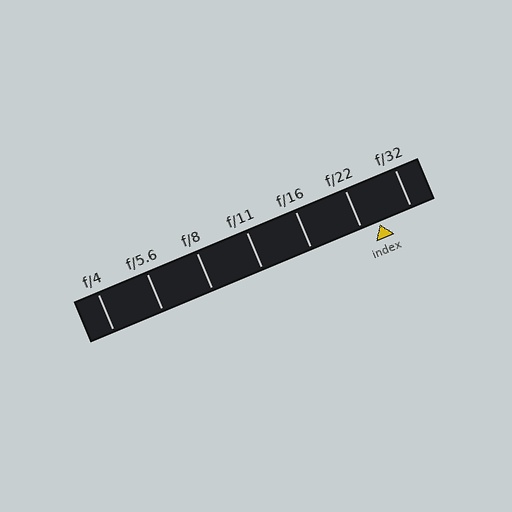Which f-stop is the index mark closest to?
The index mark is closest to f/22.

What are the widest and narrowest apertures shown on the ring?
The widest aperture shown is f/4 and the narrowest is f/32.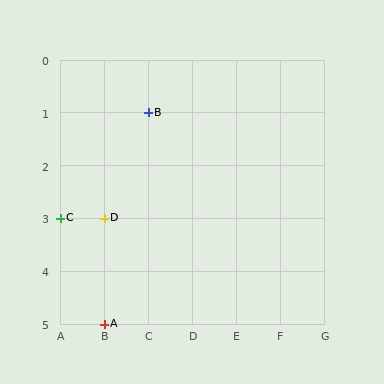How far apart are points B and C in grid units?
Points B and C are 2 columns and 2 rows apart (about 2.8 grid units diagonally).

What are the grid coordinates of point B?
Point B is at grid coordinates (C, 1).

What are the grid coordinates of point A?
Point A is at grid coordinates (B, 5).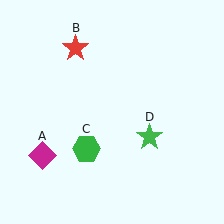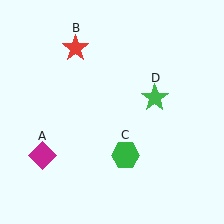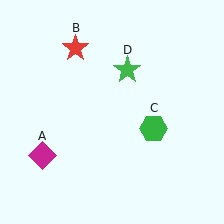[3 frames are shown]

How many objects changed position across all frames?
2 objects changed position: green hexagon (object C), green star (object D).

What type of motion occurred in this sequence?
The green hexagon (object C), green star (object D) rotated counterclockwise around the center of the scene.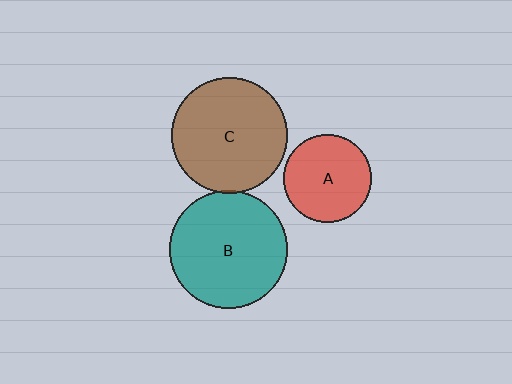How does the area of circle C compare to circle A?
Approximately 1.7 times.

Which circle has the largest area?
Circle B (teal).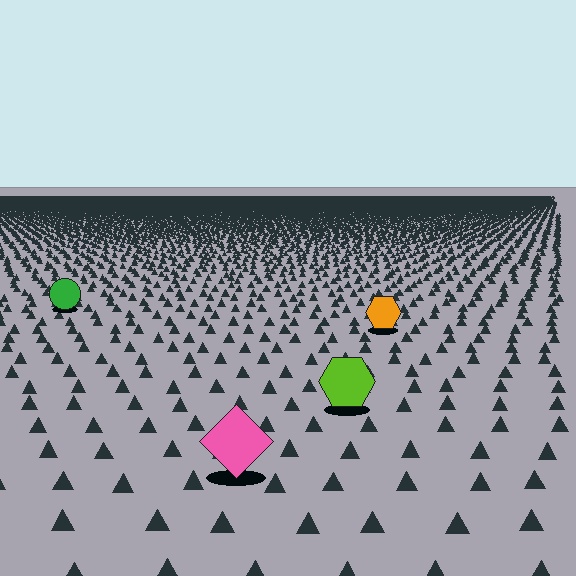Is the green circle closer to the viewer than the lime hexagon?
No. The lime hexagon is closer — you can tell from the texture gradient: the ground texture is coarser near it.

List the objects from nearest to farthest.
From nearest to farthest: the pink diamond, the lime hexagon, the orange hexagon, the green circle.